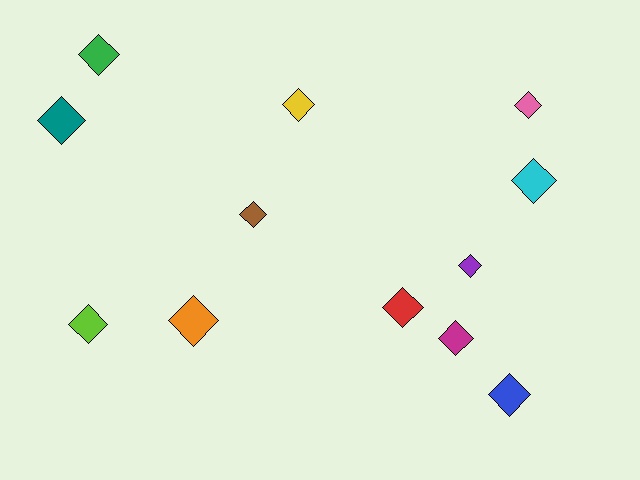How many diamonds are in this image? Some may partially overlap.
There are 12 diamonds.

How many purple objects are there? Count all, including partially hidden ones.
There is 1 purple object.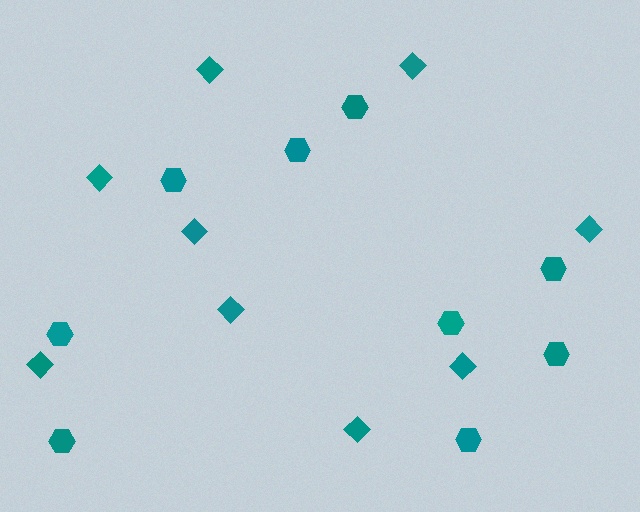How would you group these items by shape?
There are 2 groups: one group of hexagons (9) and one group of diamonds (9).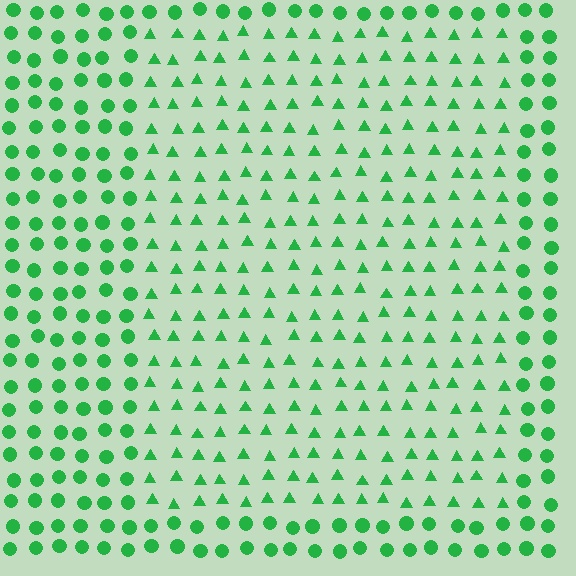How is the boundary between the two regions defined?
The boundary is defined by a change in element shape: triangles inside vs. circles outside. All elements share the same color and spacing.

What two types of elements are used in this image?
The image uses triangles inside the rectangle region and circles outside it.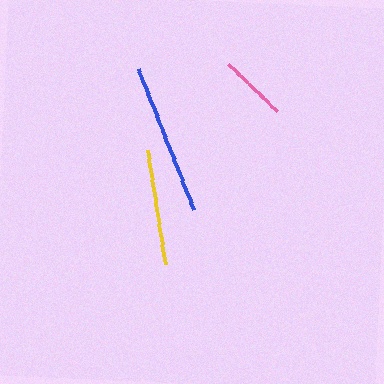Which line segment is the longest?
The blue line is the longest at approximately 152 pixels.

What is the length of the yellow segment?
The yellow segment is approximately 115 pixels long.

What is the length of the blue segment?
The blue segment is approximately 152 pixels long.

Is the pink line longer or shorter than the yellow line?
The yellow line is longer than the pink line.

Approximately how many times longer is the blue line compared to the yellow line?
The blue line is approximately 1.3 times the length of the yellow line.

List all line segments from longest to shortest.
From longest to shortest: blue, yellow, pink.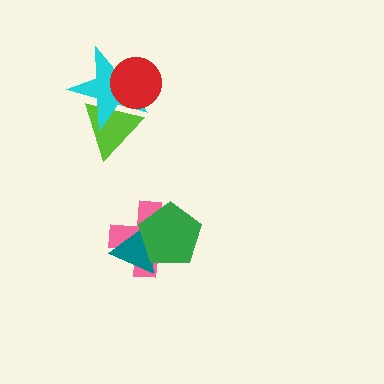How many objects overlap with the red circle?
2 objects overlap with the red circle.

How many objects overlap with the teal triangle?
2 objects overlap with the teal triangle.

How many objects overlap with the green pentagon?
2 objects overlap with the green pentagon.